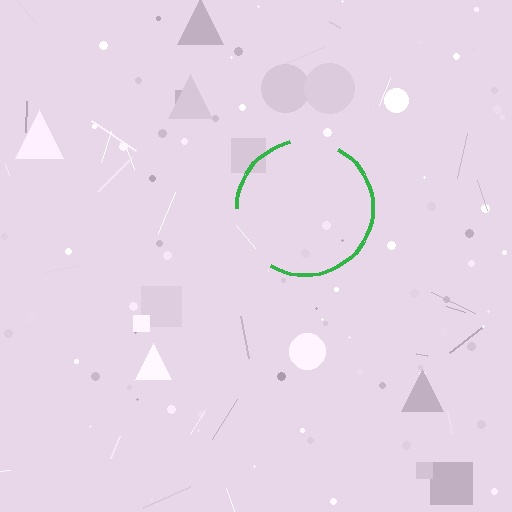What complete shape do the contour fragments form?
The contour fragments form a circle.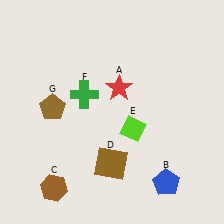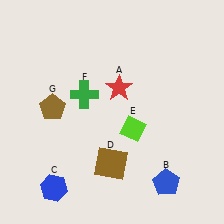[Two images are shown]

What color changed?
The hexagon (C) changed from brown in Image 1 to blue in Image 2.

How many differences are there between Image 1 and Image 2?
There is 1 difference between the two images.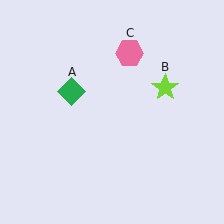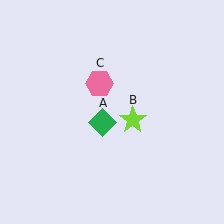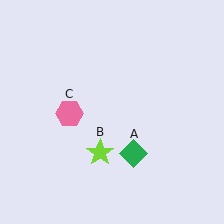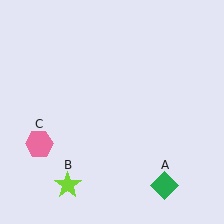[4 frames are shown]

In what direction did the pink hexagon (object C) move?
The pink hexagon (object C) moved down and to the left.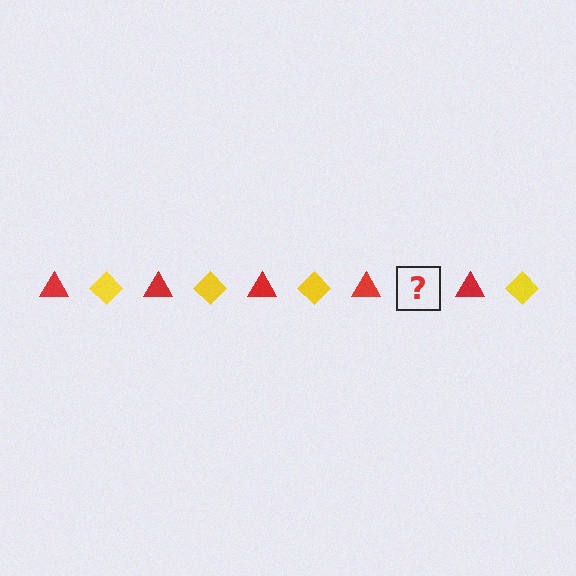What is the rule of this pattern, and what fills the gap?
The rule is that the pattern alternates between red triangle and yellow diamond. The gap should be filled with a yellow diamond.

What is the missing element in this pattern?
The missing element is a yellow diamond.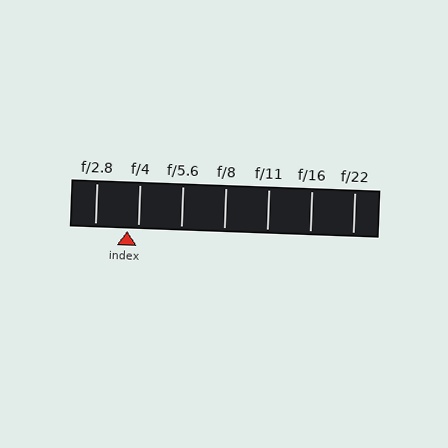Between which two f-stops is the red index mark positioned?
The index mark is between f/2.8 and f/4.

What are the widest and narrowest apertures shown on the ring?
The widest aperture shown is f/2.8 and the narrowest is f/22.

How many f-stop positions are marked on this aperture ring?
There are 7 f-stop positions marked.